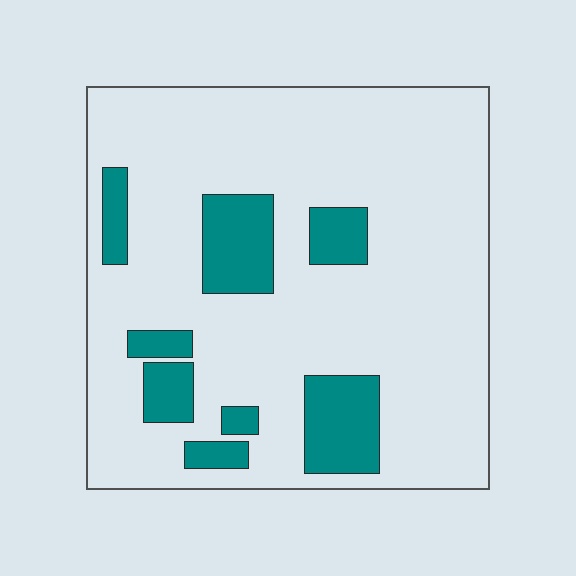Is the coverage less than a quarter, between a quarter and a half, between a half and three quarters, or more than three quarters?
Less than a quarter.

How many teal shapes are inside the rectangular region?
8.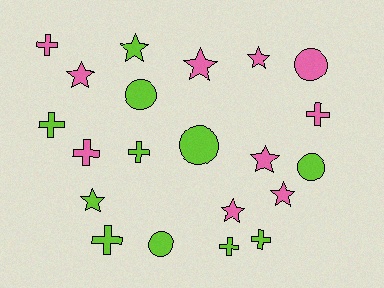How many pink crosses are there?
There are 3 pink crosses.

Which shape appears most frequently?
Cross, with 8 objects.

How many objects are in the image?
There are 21 objects.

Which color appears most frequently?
Lime, with 11 objects.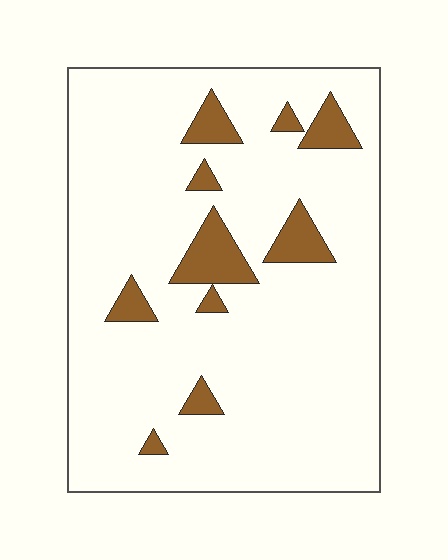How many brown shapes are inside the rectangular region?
10.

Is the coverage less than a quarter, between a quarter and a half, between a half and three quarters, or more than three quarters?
Less than a quarter.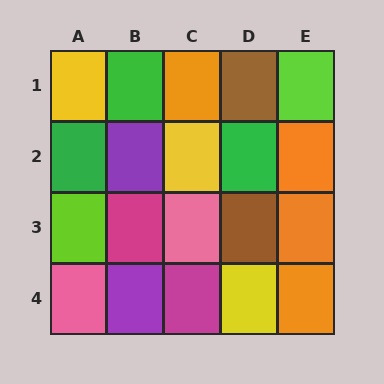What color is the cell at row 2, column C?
Yellow.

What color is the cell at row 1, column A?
Yellow.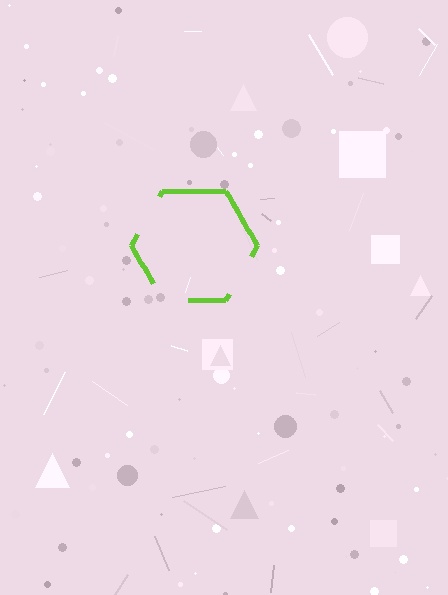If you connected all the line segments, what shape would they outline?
They would outline a hexagon.